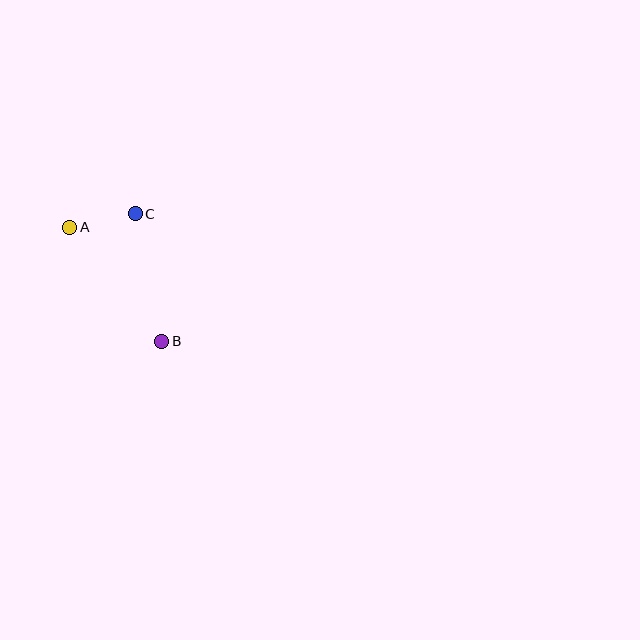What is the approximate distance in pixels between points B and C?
The distance between B and C is approximately 130 pixels.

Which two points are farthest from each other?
Points A and B are farthest from each other.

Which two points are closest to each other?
Points A and C are closest to each other.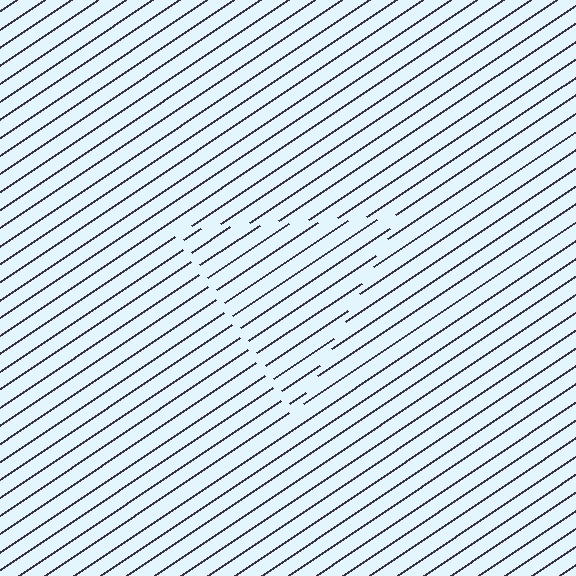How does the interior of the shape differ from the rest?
The interior of the shape contains the same grating, shifted by half a period — the contour is defined by the phase discontinuity where line-ends from the inner and outer gratings abut.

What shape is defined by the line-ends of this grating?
An illusory triangle. The interior of the shape contains the same grating, shifted by half a period — the contour is defined by the phase discontinuity where line-ends from the inner and outer gratings abut.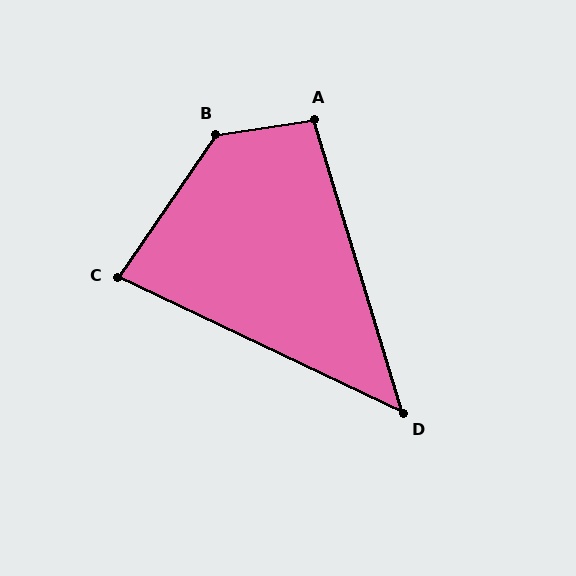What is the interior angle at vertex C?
Approximately 81 degrees (acute).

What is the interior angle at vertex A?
Approximately 99 degrees (obtuse).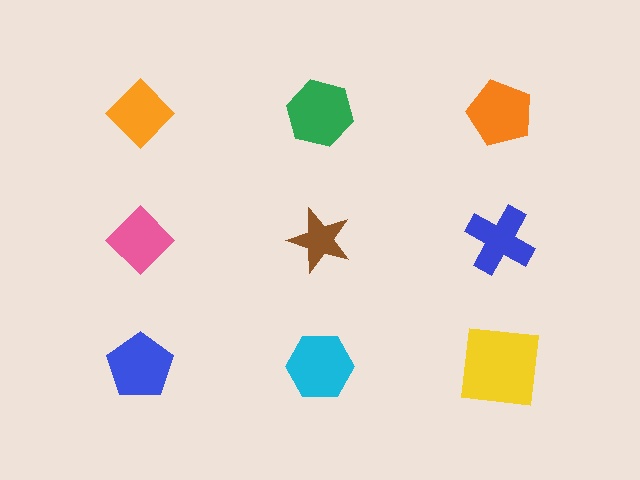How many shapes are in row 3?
3 shapes.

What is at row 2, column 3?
A blue cross.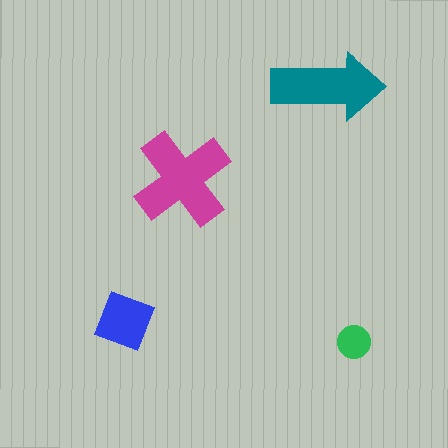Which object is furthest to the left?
The blue diamond is leftmost.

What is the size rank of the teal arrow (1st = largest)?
2nd.